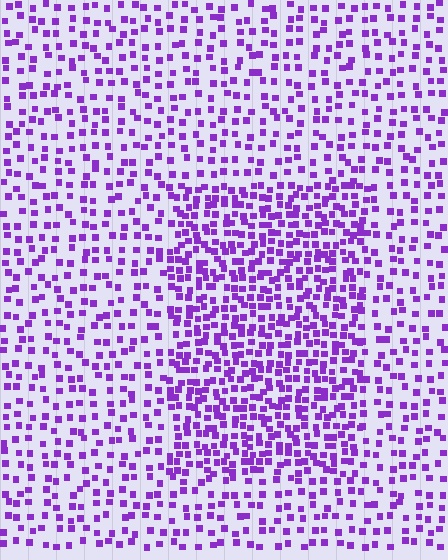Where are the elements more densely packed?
The elements are more densely packed inside the rectangle boundary.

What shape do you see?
I see a rectangle.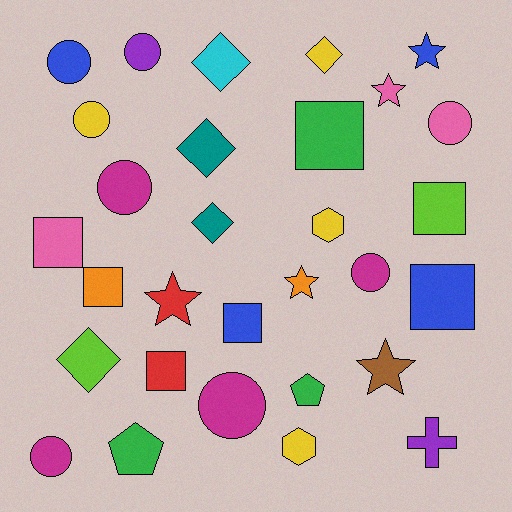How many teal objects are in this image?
There are 2 teal objects.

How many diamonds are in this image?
There are 5 diamonds.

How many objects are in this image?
There are 30 objects.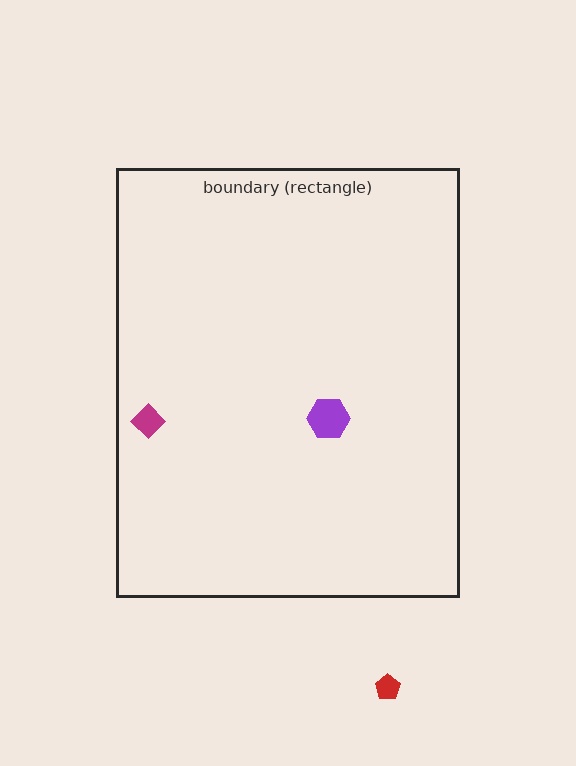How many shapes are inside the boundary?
2 inside, 1 outside.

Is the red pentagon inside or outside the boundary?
Outside.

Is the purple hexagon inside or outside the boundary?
Inside.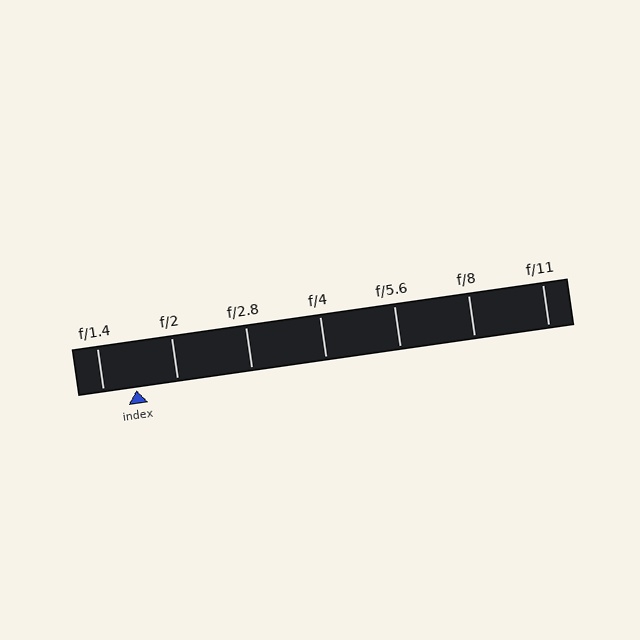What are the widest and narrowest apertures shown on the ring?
The widest aperture shown is f/1.4 and the narrowest is f/11.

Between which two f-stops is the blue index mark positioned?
The index mark is between f/1.4 and f/2.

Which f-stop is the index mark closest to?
The index mark is closest to f/1.4.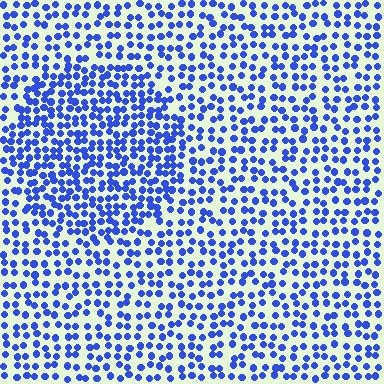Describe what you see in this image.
The image contains small blue elements arranged at two different densities. A circle-shaped region is visible where the elements are more densely packed than the surrounding area.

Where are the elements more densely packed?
The elements are more densely packed inside the circle boundary.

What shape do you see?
I see a circle.